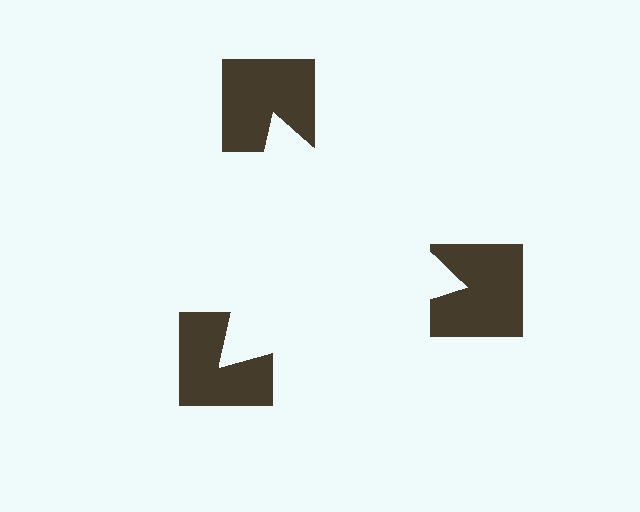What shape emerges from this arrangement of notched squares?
An illusory triangle — its edges are inferred from the aligned wedge cuts in the notched squares, not physically drawn.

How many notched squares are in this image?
There are 3 — one at each vertex of the illusory triangle.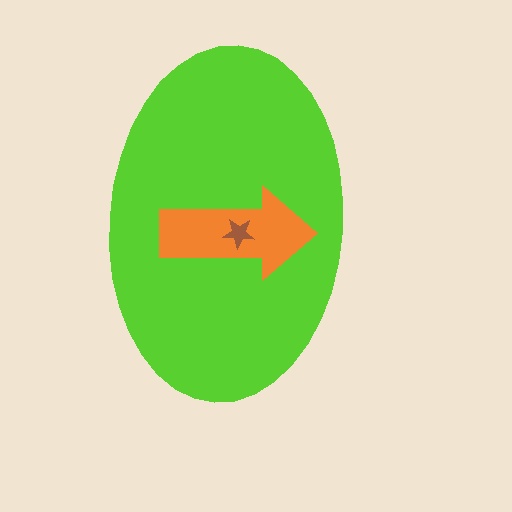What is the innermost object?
The brown star.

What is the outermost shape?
The lime ellipse.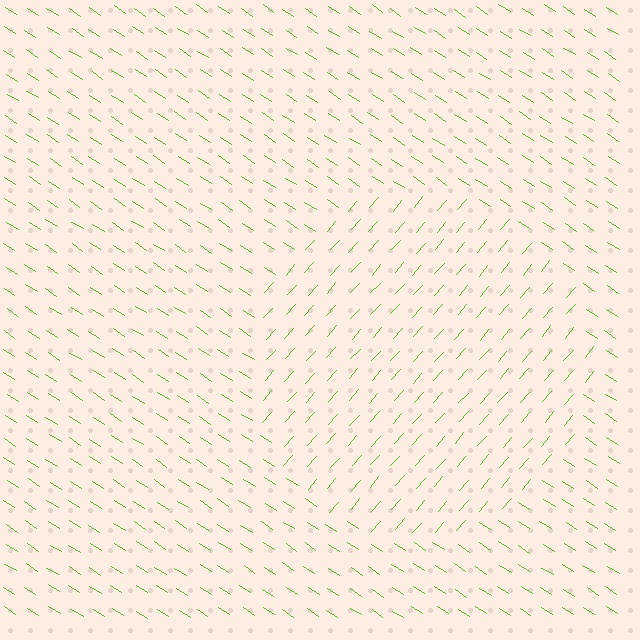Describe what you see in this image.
The image is filled with small lime line segments. A circle region in the image has lines oriented differently from the surrounding lines, creating a visible texture boundary.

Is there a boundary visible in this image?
Yes, there is a texture boundary formed by a change in line orientation.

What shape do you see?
I see a circle.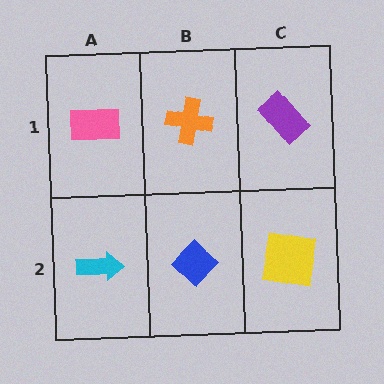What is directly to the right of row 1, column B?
A purple rectangle.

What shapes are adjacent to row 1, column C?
A yellow square (row 2, column C), an orange cross (row 1, column B).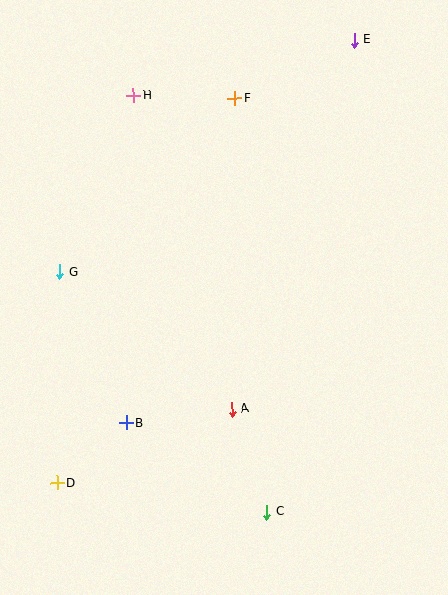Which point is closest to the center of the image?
Point A at (232, 409) is closest to the center.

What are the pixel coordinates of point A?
Point A is at (232, 409).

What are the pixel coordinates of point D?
Point D is at (57, 483).